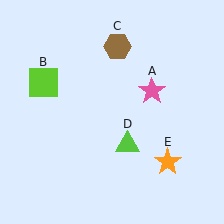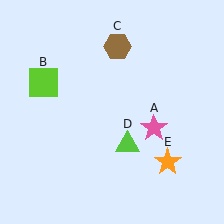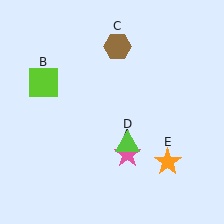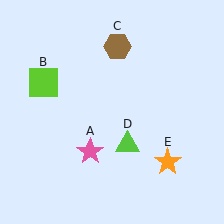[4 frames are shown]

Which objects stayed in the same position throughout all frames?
Lime square (object B) and brown hexagon (object C) and lime triangle (object D) and orange star (object E) remained stationary.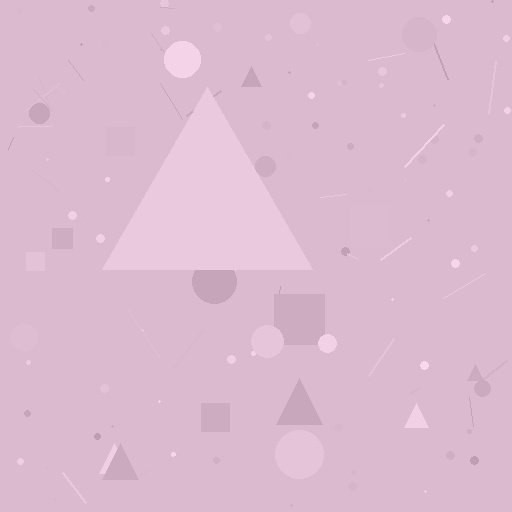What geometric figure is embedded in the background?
A triangle is embedded in the background.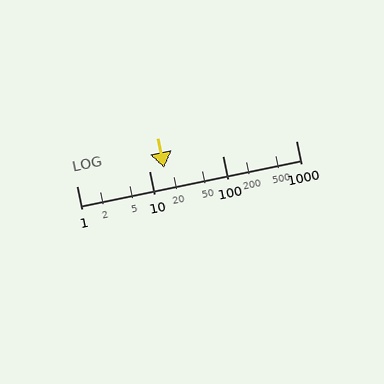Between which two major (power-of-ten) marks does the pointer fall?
The pointer is between 10 and 100.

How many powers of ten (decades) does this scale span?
The scale spans 3 decades, from 1 to 1000.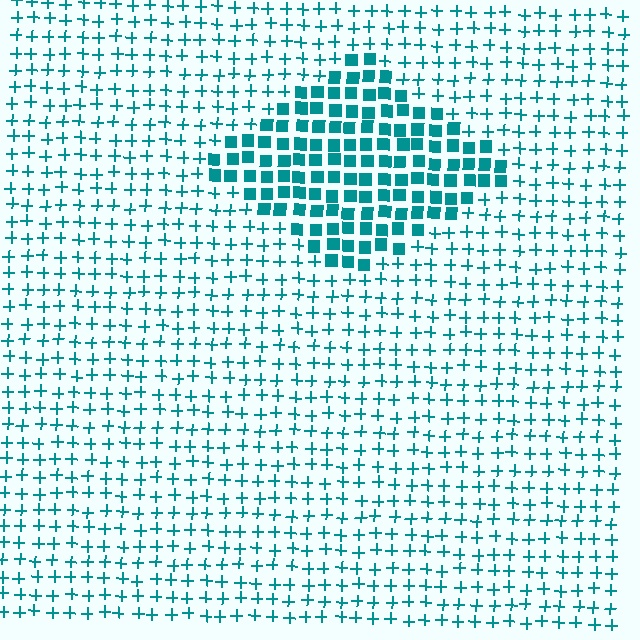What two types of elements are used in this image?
The image uses squares inside the diamond region and plus signs outside it.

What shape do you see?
I see a diamond.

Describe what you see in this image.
The image is filled with small teal elements arranged in a uniform grid. A diamond-shaped region contains squares, while the surrounding area contains plus signs. The boundary is defined purely by the change in element shape.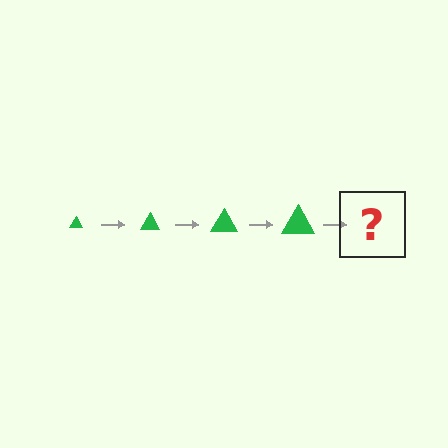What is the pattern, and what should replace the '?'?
The pattern is that the triangle gets progressively larger each step. The '?' should be a green triangle, larger than the previous one.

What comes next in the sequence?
The next element should be a green triangle, larger than the previous one.